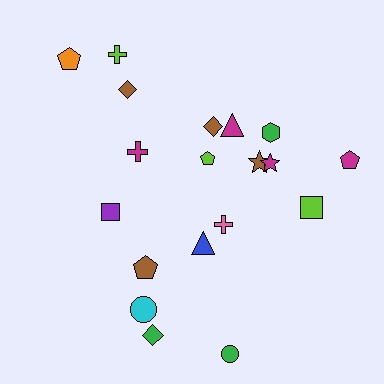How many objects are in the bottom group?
There are 6 objects.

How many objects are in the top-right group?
There are 8 objects.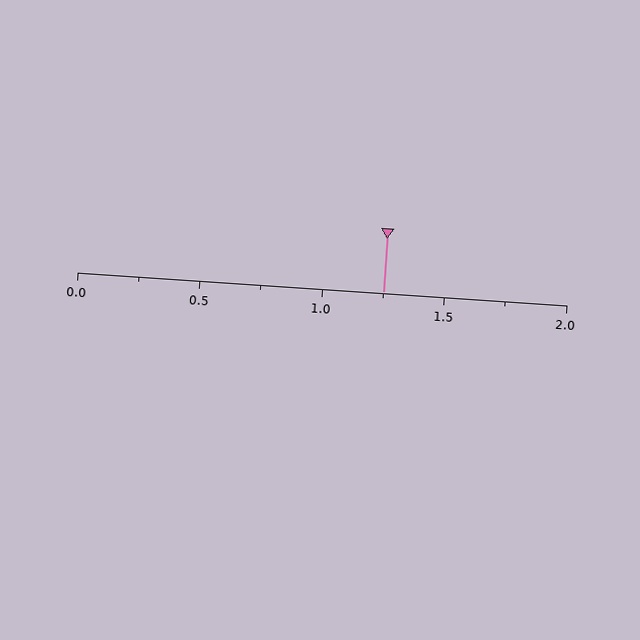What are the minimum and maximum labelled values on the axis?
The axis runs from 0.0 to 2.0.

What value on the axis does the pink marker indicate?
The marker indicates approximately 1.25.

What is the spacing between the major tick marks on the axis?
The major ticks are spaced 0.5 apart.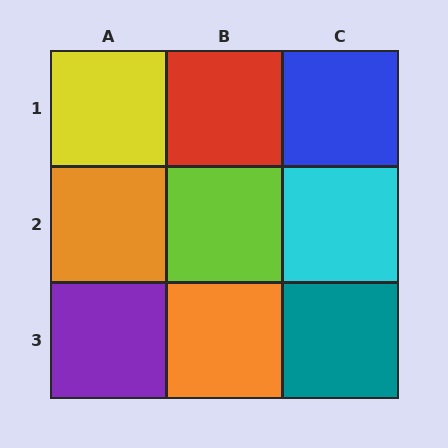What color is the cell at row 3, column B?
Orange.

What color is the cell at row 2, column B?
Lime.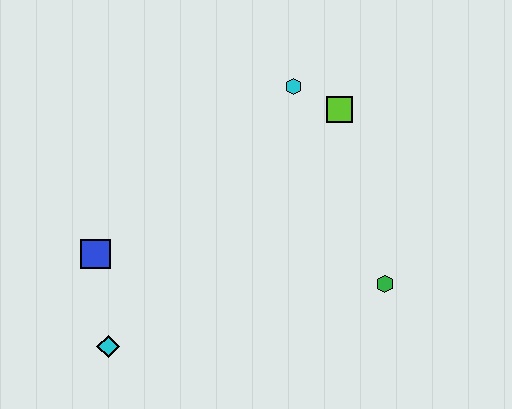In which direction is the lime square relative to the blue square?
The lime square is to the right of the blue square.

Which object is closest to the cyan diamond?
The blue square is closest to the cyan diamond.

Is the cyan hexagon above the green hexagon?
Yes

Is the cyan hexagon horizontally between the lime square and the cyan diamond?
Yes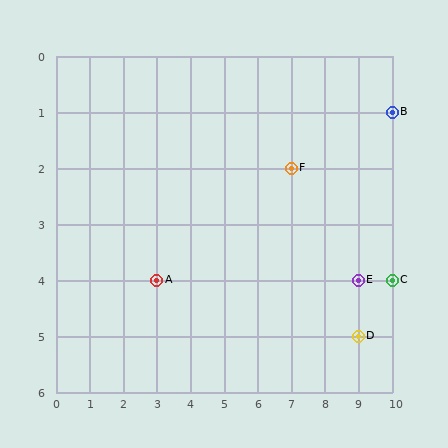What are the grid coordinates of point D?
Point D is at grid coordinates (9, 5).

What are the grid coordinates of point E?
Point E is at grid coordinates (9, 4).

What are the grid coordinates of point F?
Point F is at grid coordinates (7, 2).